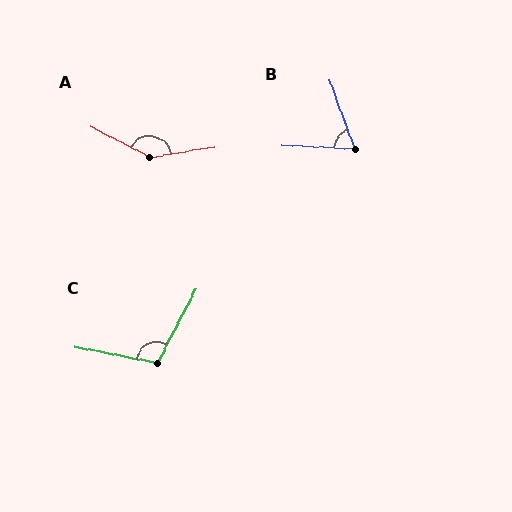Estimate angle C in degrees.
Approximately 106 degrees.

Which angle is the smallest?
B, at approximately 67 degrees.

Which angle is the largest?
A, at approximately 143 degrees.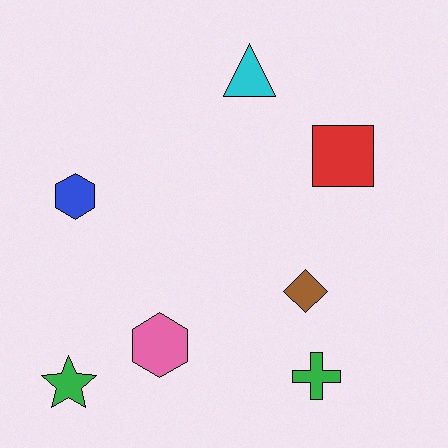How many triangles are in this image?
There is 1 triangle.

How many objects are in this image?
There are 7 objects.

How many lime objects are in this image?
There are no lime objects.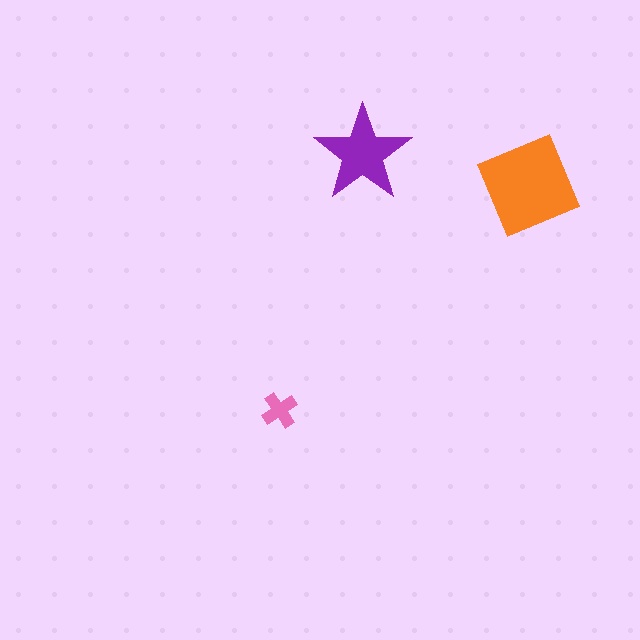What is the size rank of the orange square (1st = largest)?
1st.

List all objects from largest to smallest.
The orange square, the purple star, the pink cross.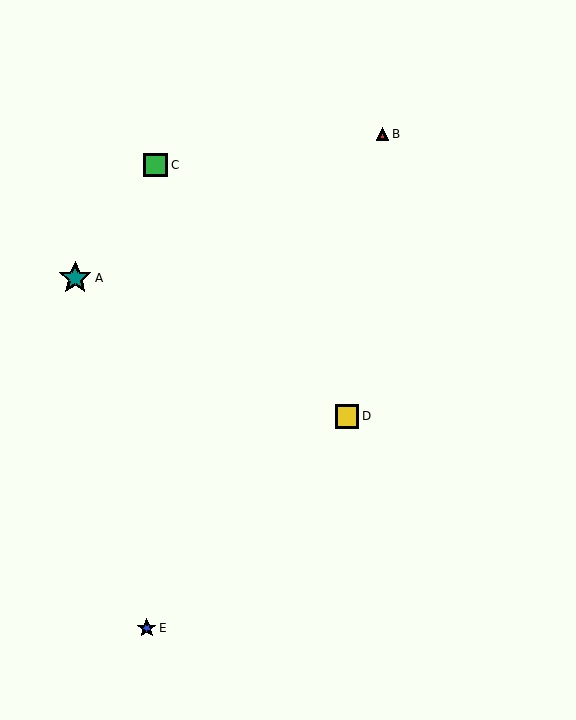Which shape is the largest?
The teal star (labeled A) is the largest.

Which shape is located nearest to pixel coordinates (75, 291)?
The teal star (labeled A) at (75, 278) is nearest to that location.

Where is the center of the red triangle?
The center of the red triangle is at (382, 134).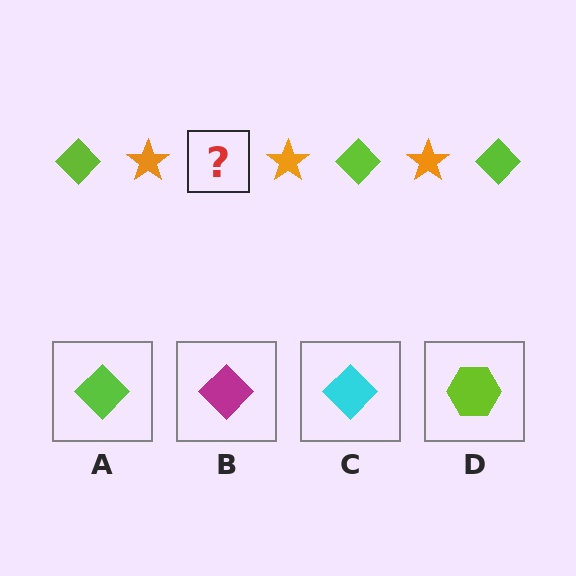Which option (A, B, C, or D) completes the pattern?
A.